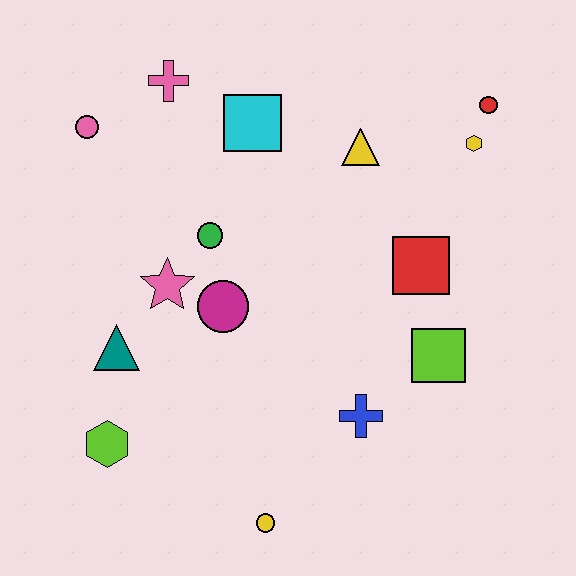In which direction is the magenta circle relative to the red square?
The magenta circle is to the left of the red square.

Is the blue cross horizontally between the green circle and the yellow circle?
No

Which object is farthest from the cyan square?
The yellow circle is farthest from the cyan square.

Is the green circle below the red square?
No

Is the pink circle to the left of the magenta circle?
Yes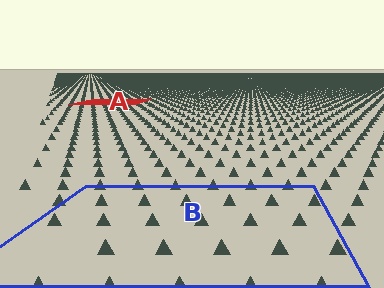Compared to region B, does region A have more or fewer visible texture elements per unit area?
Region A has more texture elements per unit area — they are packed more densely because it is farther away.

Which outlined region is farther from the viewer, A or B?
Region A is farther from the viewer — the texture elements inside it appear smaller and more densely packed.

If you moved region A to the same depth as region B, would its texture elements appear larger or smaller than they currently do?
They would appear larger. At a closer depth, the same texture elements are projected at a bigger on-screen size.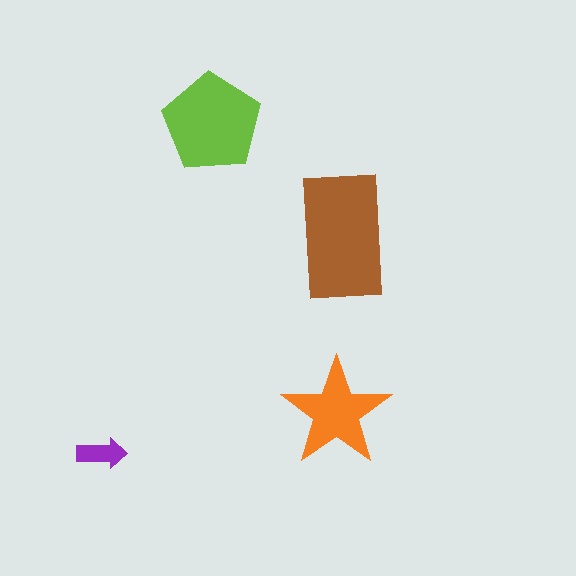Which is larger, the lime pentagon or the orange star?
The lime pentagon.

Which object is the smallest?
The purple arrow.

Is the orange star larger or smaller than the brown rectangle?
Smaller.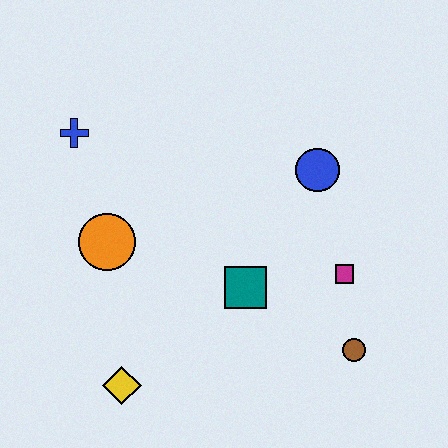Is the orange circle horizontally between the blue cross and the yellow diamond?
Yes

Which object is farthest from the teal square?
The blue cross is farthest from the teal square.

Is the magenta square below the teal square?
No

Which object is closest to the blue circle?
The magenta square is closest to the blue circle.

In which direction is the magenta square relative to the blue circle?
The magenta square is below the blue circle.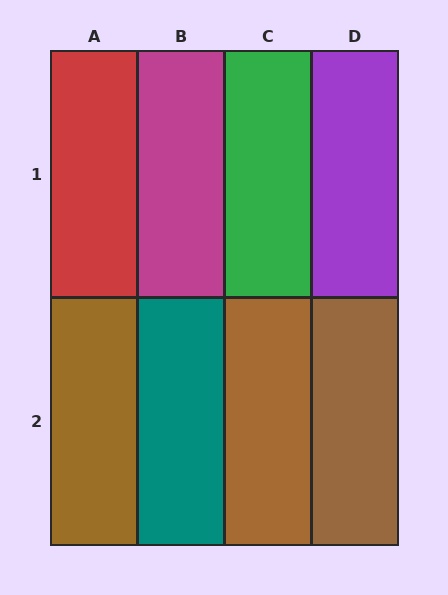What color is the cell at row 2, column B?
Teal.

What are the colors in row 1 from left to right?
Red, magenta, green, purple.